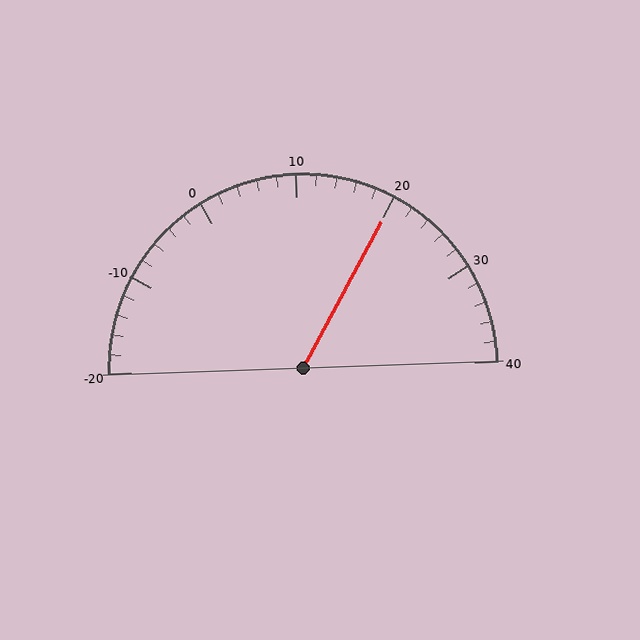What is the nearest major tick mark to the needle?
The nearest major tick mark is 20.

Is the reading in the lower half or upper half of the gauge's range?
The reading is in the upper half of the range (-20 to 40).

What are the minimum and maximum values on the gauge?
The gauge ranges from -20 to 40.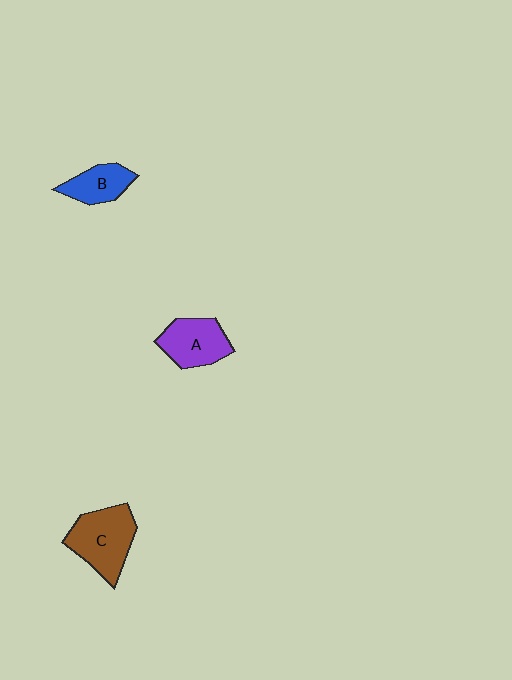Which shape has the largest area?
Shape C (brown).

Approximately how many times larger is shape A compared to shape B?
Approximately 1.3 times.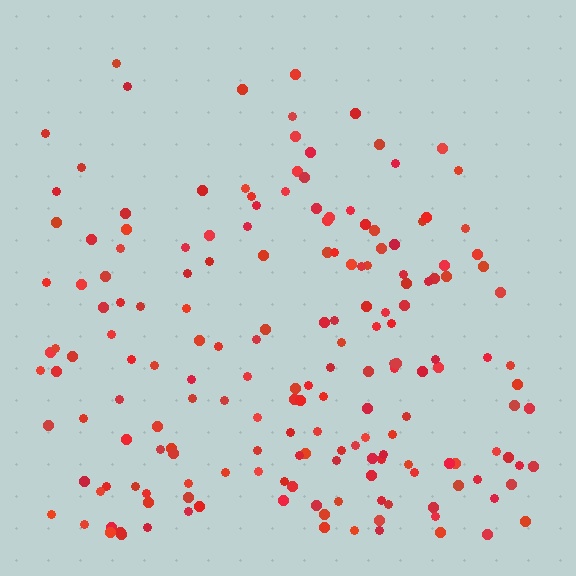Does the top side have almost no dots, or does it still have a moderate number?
Still a moderate number, just noticeably fewer than the bottom.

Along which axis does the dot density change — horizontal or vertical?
Vertical.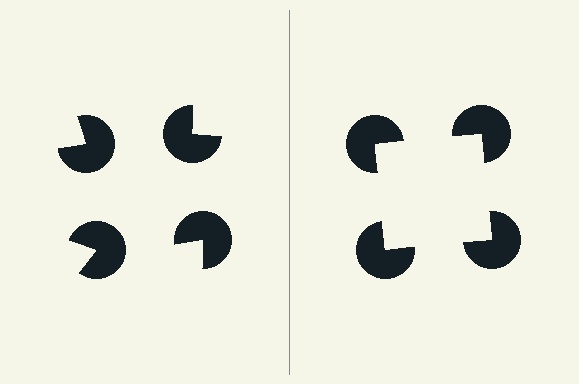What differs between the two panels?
The pac-man discs are positioned identically on both sides; only the wedge orientations differ. On the right they align to a square; on the left they are misaligned.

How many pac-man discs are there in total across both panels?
8 — 4 on each side.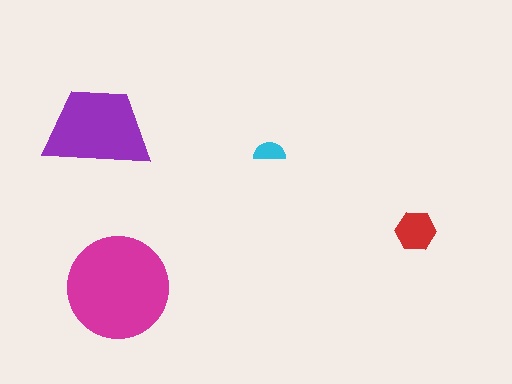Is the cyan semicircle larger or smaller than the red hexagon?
Smaller.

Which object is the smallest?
The cyan semicircle.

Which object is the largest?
The magenta circle.